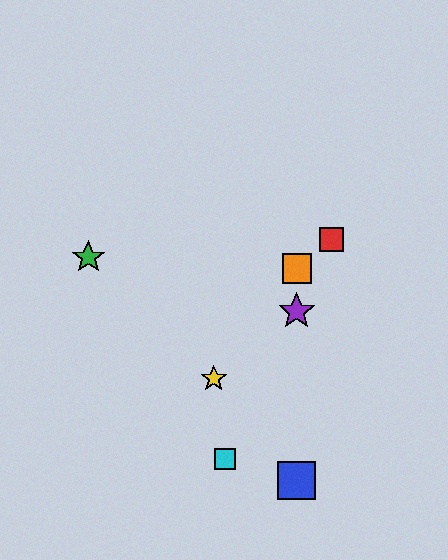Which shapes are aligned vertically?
The blue square, the purple star, the orange square are aligned vertically.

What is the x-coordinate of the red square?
The red square is at x≈332.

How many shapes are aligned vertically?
3 shapes (the blue square, the purple star, the orange square) are aligned vertically.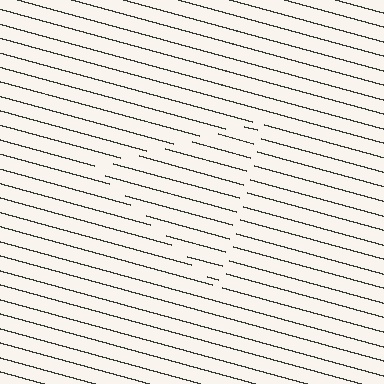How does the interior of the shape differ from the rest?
The interior of the shape contains the same grating, shifted by half a period — the contour is defined by the phase discontinuity where line-ends from the inner and outer gratings abut.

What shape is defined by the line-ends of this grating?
An illusory triangle. The interior of the shape contains the same grating, shifted by half a period — the contour is defined by the phase discontinuity where line-ends from the inner and outer gratings abut.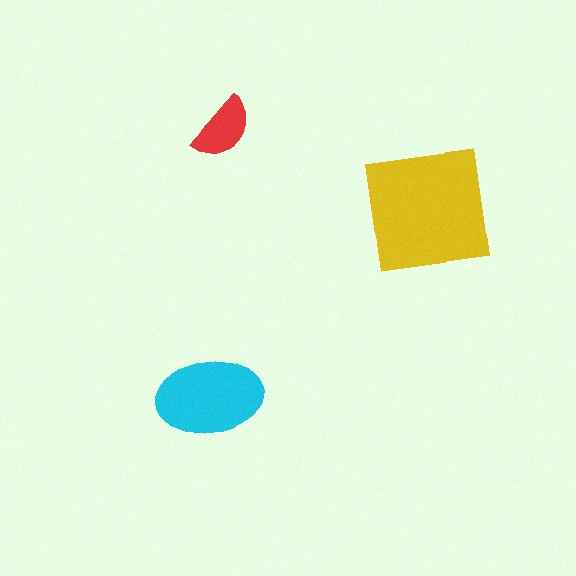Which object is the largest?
The yellow square.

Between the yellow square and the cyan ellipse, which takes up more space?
The yellow square.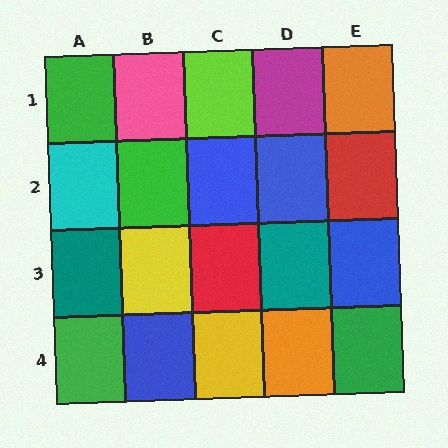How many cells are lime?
1 cell is lime.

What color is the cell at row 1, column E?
Orange.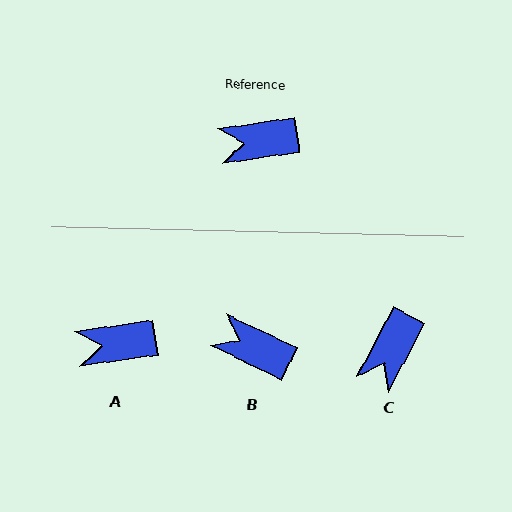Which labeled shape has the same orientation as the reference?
A.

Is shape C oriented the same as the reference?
No, it is off by about 54 degrees.